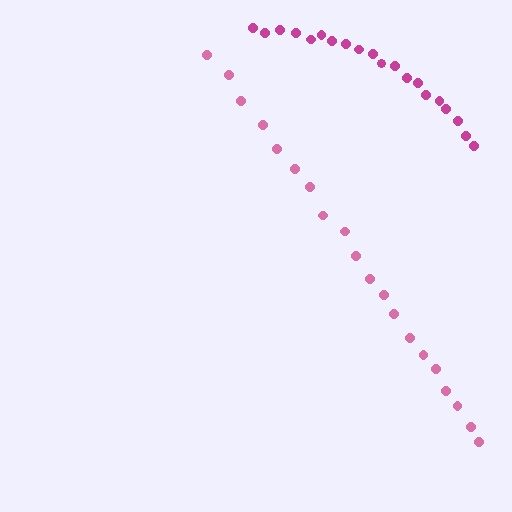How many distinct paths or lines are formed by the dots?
There are 2 distinct paths.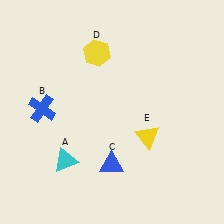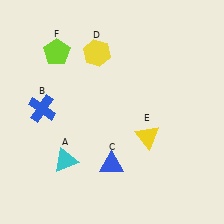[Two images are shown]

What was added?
A lime pentagon (F) was added in Image 2.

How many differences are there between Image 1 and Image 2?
There is 1 difference between the two images.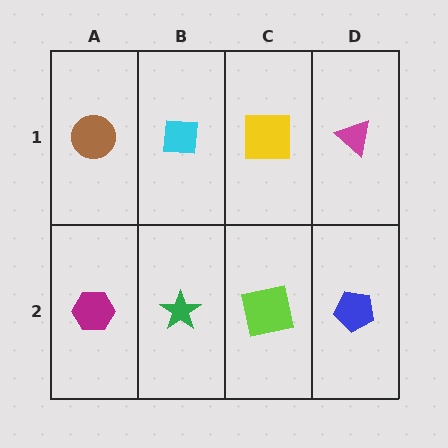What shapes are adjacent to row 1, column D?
A blue pentagon (row 2, column D), a yellow square (row 1, column C).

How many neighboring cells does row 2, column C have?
3.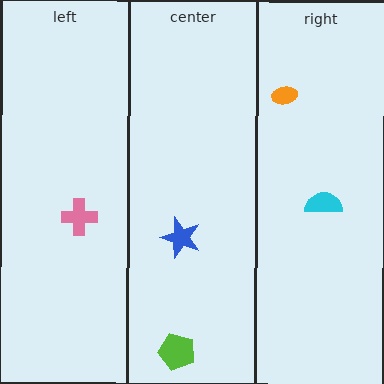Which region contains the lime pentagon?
The center region.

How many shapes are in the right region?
2.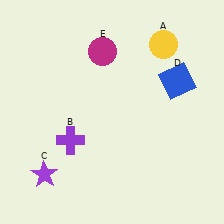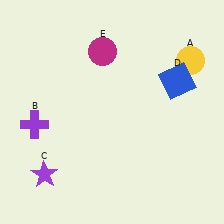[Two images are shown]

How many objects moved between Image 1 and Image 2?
2 objects moved between the two images.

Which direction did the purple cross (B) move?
The purple cross (B) moved left.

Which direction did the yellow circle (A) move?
The yellow circle (A) moved right.